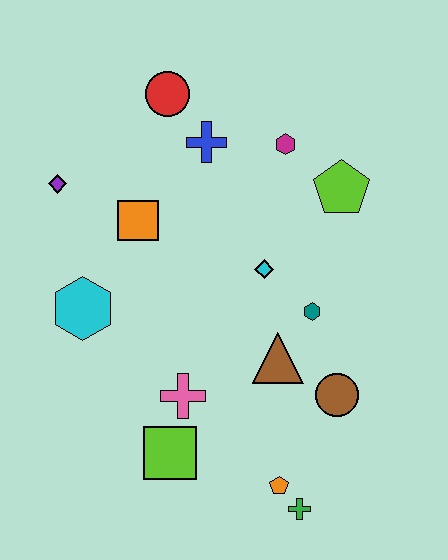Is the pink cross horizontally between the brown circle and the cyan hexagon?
Yes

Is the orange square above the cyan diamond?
Yes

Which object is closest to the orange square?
The purple diamond is closest to the orange square.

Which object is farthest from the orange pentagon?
The red circle is farthest from the orange pentagon.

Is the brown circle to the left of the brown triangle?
No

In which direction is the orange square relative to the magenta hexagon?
The orange square is to the left of the magenta hexagon.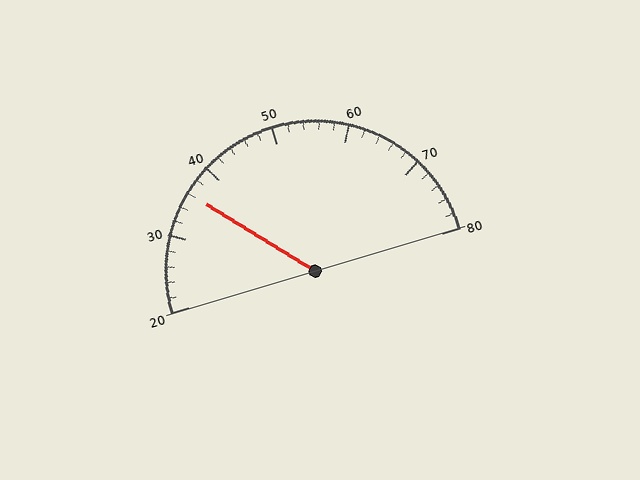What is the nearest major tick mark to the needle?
The nearest major tick mark is 40.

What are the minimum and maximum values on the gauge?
The gauge ranges from 20 to 80.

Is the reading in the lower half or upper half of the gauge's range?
The reading is in the lower half of the range (20 to 80).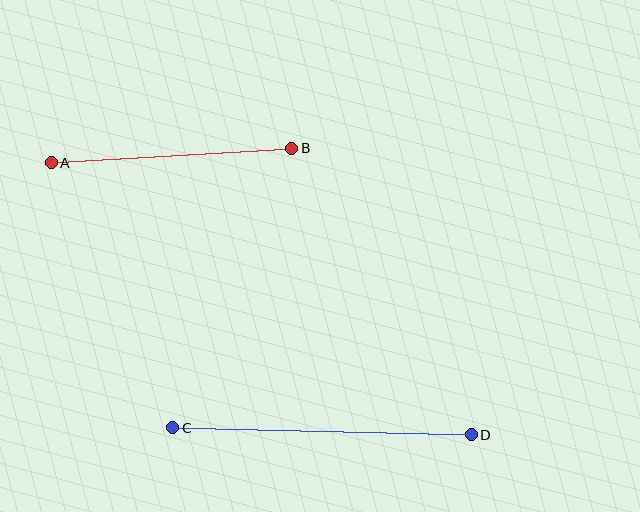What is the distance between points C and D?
The distance is approximately 299 pixels.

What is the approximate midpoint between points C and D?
The midpoint is at approximately (322, 431) pixels.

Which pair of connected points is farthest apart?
Points C and D are farthest apart.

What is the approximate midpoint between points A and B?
The midpoint is at approximately (171, 156) pixels.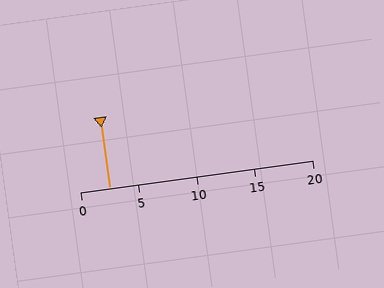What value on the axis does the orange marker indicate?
The marker indicates approximately 2.5.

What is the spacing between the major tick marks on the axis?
The major ticks are spaced 5 apart.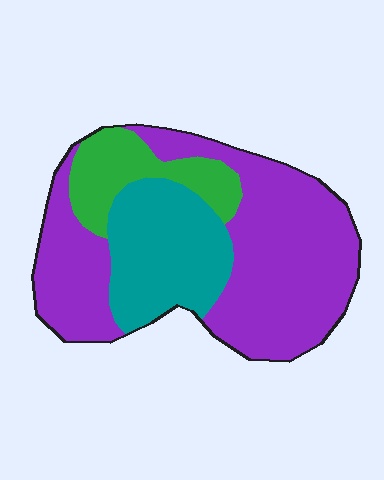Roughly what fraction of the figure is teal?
Teal covers roughly 25% of the figure.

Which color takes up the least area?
Green, at roughly 15%.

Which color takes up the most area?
Purple, at roughly 60%.